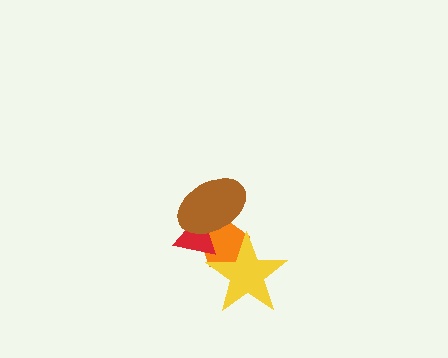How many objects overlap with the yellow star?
1 object overlaps with the yellow star.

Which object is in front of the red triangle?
The brown ellipse is in front of the red triangle.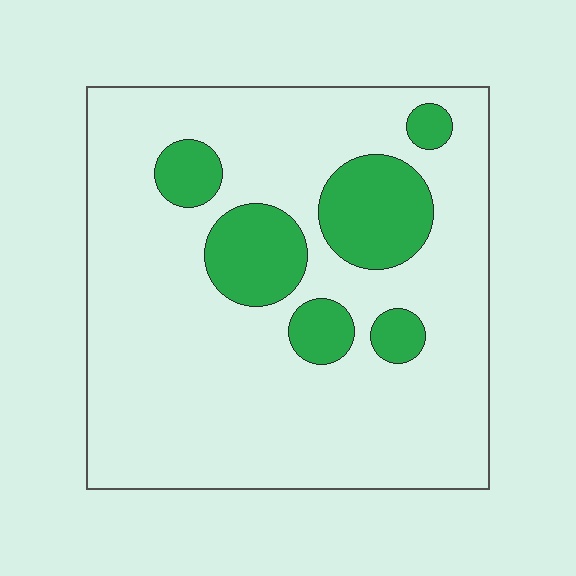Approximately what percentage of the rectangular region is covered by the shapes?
Approximately 20%.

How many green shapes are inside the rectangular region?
6.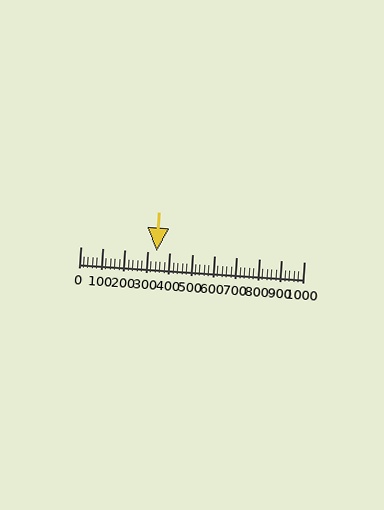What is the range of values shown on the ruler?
The ruler shows values from 0 to 1000.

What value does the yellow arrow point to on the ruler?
The yellow arrow points to approximately 340.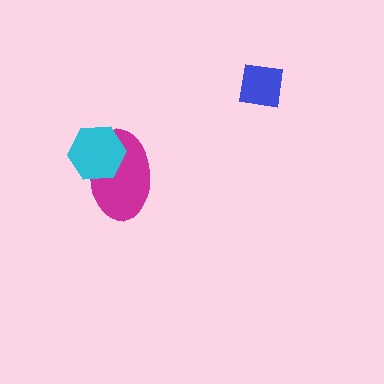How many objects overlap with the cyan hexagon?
1 object overlaps with the cyan hexagon.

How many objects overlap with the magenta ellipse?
1 object overlaps with the magenta ellipse.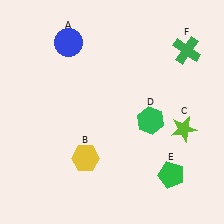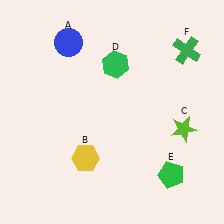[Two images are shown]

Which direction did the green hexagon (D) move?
The green hexagon (D) moved up.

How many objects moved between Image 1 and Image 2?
1 object moved between the two images.